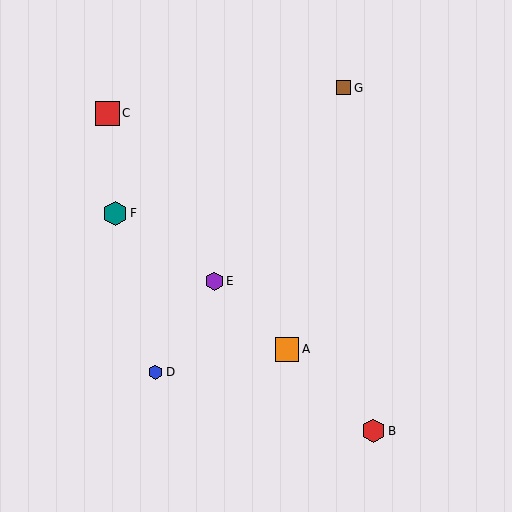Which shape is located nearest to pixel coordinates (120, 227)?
The teal hexagon (labeled F) at (115, 213) is nearest to that location.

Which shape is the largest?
The teal hexagon (labeled F) is the largest.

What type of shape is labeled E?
Shape E is a purple hexagon.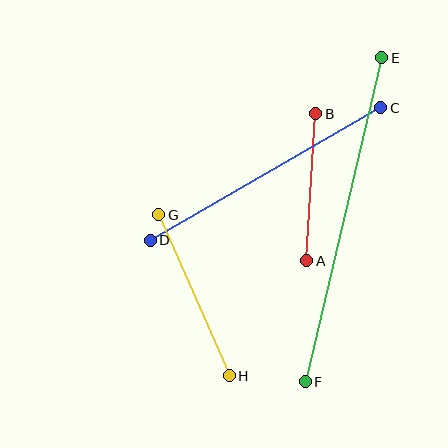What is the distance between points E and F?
The distance is approximately 333 pixels.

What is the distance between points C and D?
The distance is approximately 266 pixels.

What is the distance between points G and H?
The distance is approximately 176 pixels.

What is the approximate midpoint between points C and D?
The midpoint is at approximately (266, 174) pixels.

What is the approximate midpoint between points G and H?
The midpoint is at approximately (194, 295) pixels.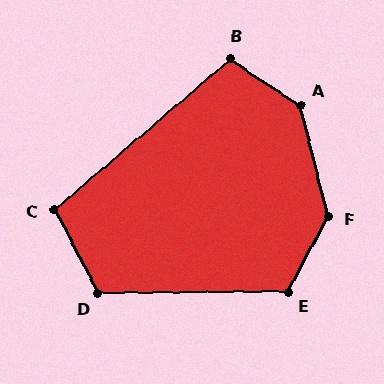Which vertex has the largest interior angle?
A, at approximately 138 degrees.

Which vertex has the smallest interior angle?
C, at approximately 103 degrees.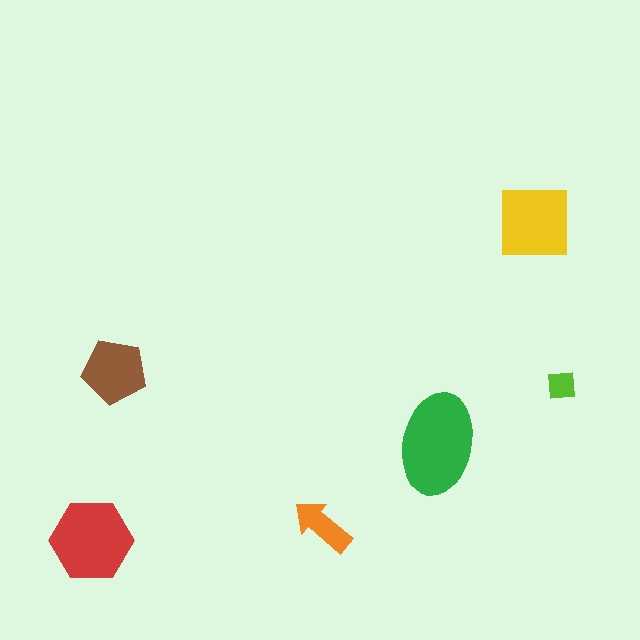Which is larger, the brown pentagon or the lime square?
The brown pentagon.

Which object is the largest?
The green ellipse.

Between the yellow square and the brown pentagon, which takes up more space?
The yellow square.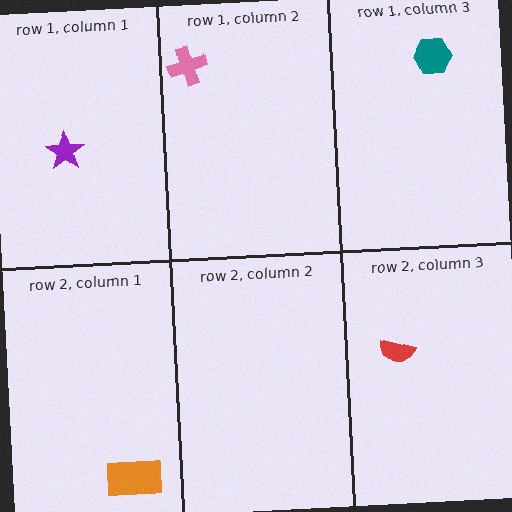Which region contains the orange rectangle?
The row 2, column 1 region.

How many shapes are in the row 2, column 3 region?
1.